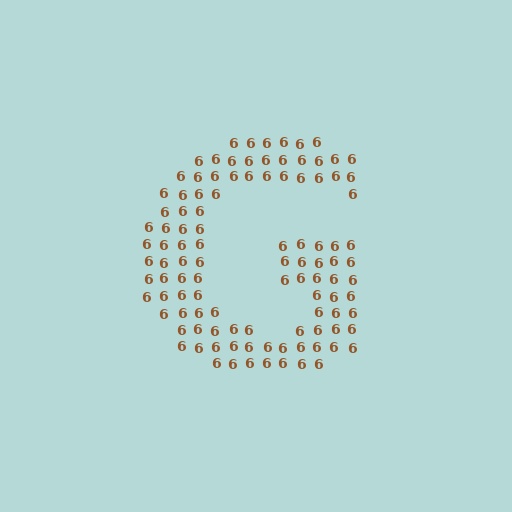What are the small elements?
The small elements are digit 6's.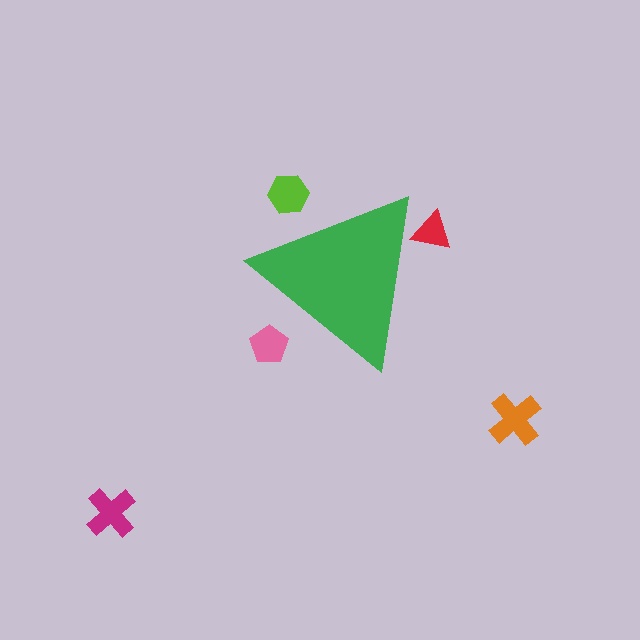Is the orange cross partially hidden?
No, the orange cross is fully visible.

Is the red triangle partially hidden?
Yes, the red triangle is partially hidden behind the green triangle.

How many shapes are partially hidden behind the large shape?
3 shapes are partially hidden.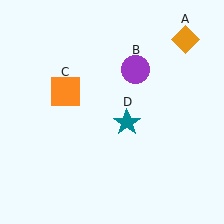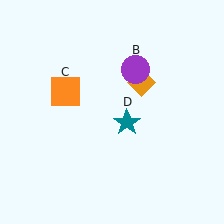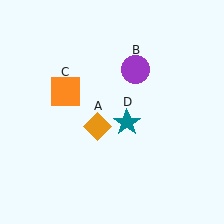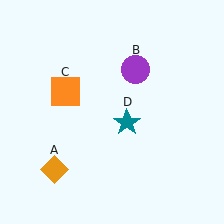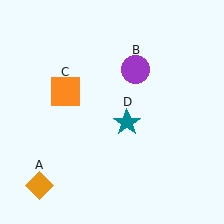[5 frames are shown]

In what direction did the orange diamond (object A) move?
The orange diamond (object A) moved down and to the left.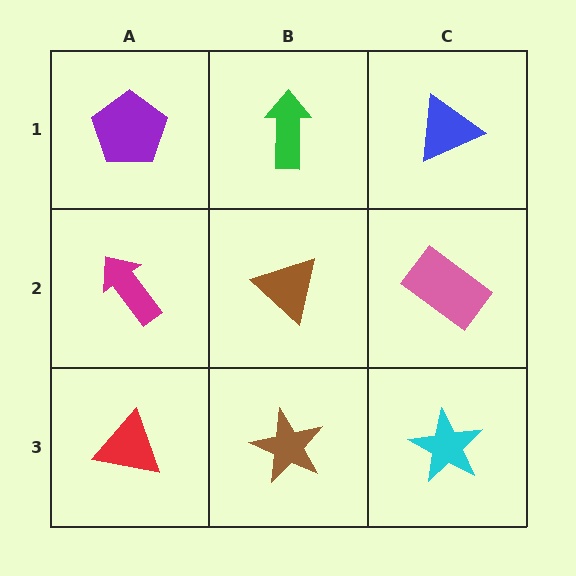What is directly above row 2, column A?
A purple pentagon.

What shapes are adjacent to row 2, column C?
A blue triangle (row 1, column C), a cyan star (row 3, column C), a brown triangle (row 2, column B).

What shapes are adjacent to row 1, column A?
A magenta arrow (row 2, column A), a green arrow (row 1, column B).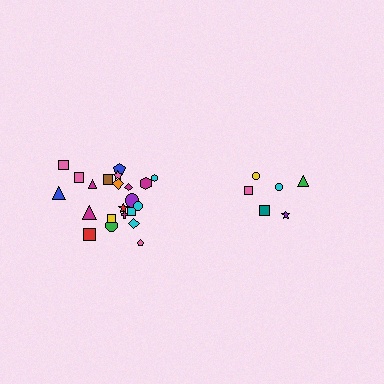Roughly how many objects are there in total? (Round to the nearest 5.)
Roughly 30 objects in total.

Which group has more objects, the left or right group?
The left group.